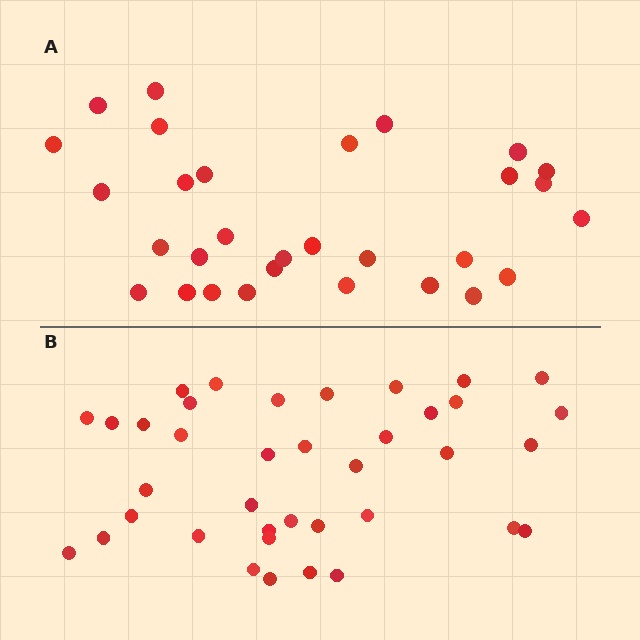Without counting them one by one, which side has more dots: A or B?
Region B (the bottom region) has more dots.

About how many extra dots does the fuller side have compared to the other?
Region B has roughly 8 or so more dots than region A.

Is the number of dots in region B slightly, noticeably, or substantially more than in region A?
Region B has noticeably more, but not dramatically so. The ratio is roughly 1.3 to 1.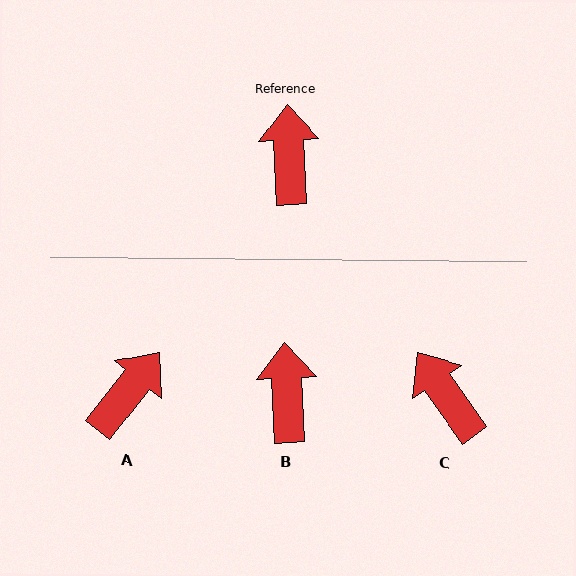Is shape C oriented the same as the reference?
No, it is off by about 32 degrees.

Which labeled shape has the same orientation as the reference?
B.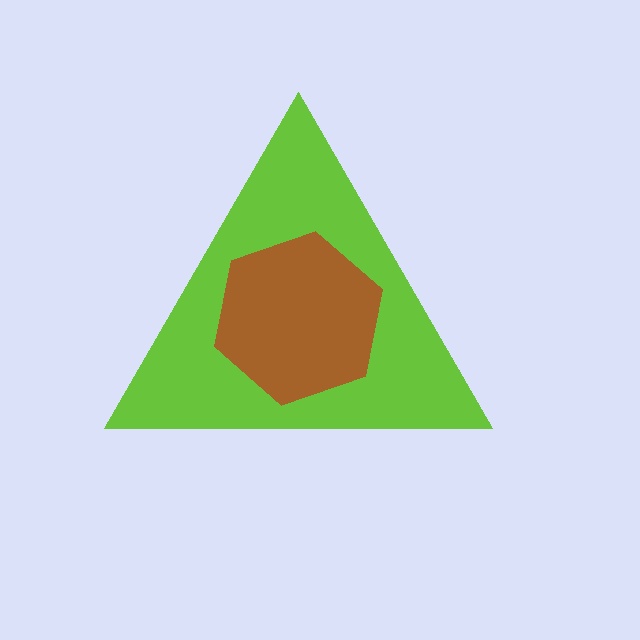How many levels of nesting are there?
2.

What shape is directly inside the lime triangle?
The brown hexagon.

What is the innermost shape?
The brown hexagon.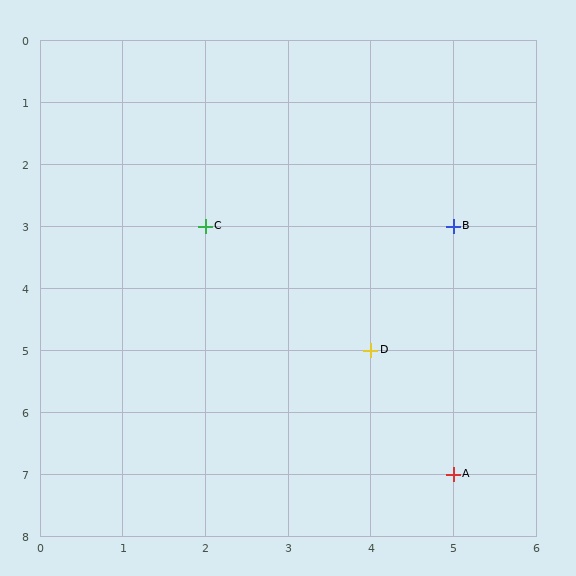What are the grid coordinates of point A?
Point A is at grid coordinates (5, 7).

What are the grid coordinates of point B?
Point B is at grid coordinates (5, 3).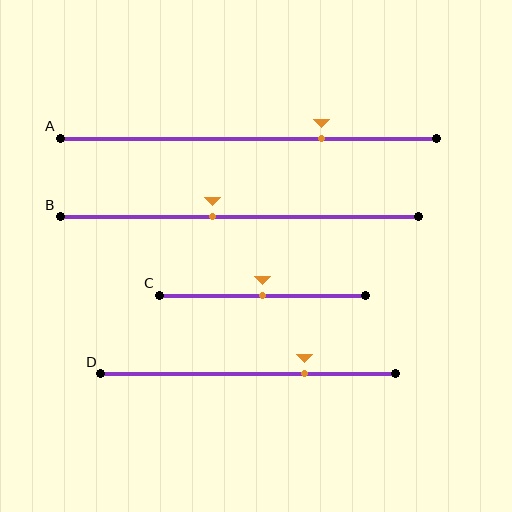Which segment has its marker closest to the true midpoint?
Segment C has its marker closest to the true midpoint.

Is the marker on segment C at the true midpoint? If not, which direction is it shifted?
Yes, the marker on segment C is at the true midpoint.